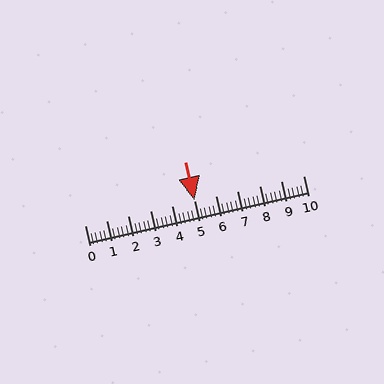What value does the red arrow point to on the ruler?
The red arrow points to approximately 5.0.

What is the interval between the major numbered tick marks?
The major tick marks are spaced 1 units apart.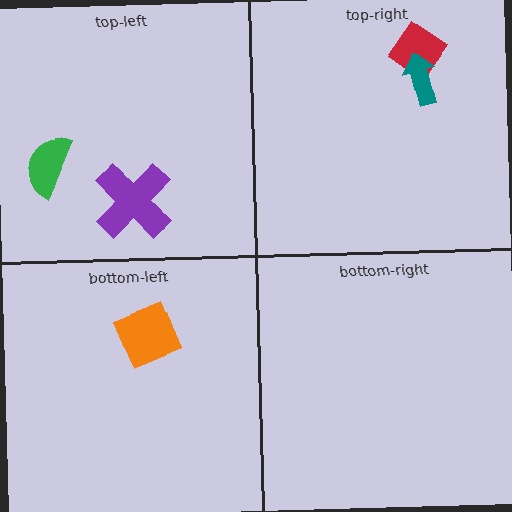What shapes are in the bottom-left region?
The orange square.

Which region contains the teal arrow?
The top-right region.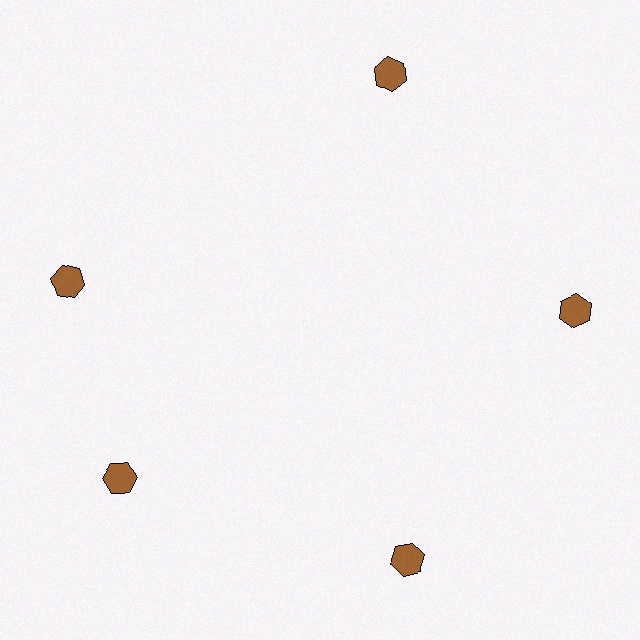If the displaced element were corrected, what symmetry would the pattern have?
It would have 5-fold rotational symmetry — the pattern would map onto itself every 72 degrees.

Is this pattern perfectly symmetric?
No. The 5 brown hexagons are arranged in a ring, but one element near the 10 o'clock position is rotated out of alignment along the ring, breaking the 5-fold rotational symmetry.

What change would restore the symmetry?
The symmetry would be restored by rotating it back into even spacing with its neighbors so that all 5 hexagons sit at equal angles and equal distance from the center.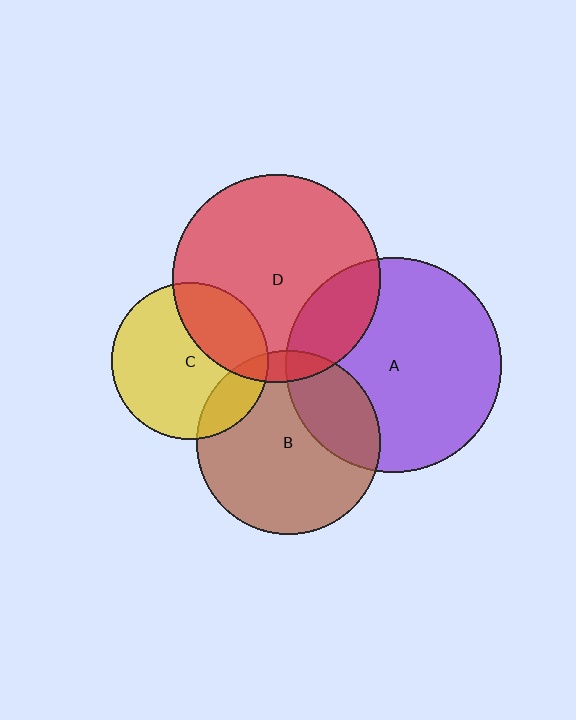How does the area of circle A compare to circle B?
Approximately 1.4 times.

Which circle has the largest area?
Circle A (purple).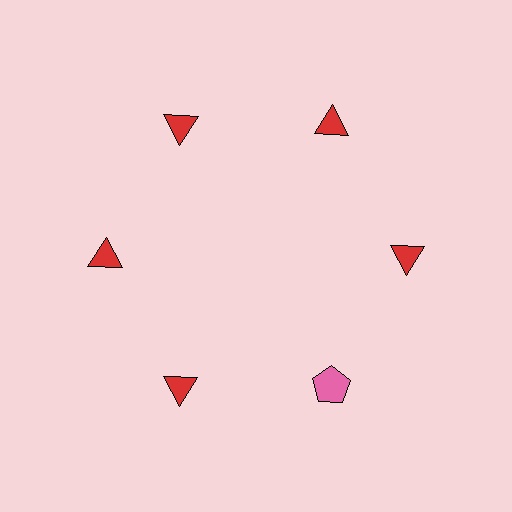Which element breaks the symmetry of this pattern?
The pink pentagon at roughly the 5 o'clock position breaks the symmetry. All other shapes are red triangles.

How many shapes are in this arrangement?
There are 6 shapes arranged in a ring pattern.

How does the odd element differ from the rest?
It differs in both color (pink instead of red) and shape (pentagon instead of triangle).